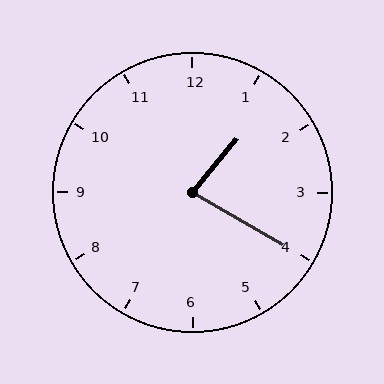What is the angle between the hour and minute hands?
Approximately 80 degrees.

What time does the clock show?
1:20.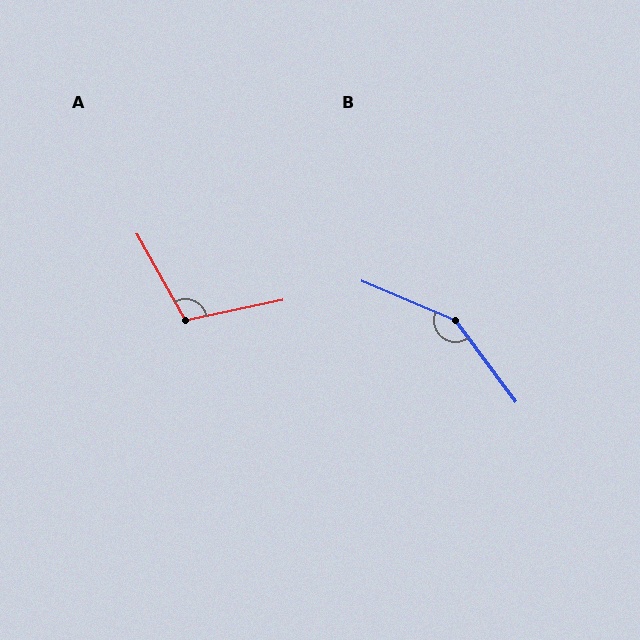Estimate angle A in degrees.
Approximately 107 degrees.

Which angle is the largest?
B, at approximately 150 degrees.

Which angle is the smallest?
A, at approximately 107 degrees.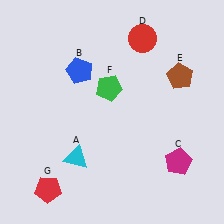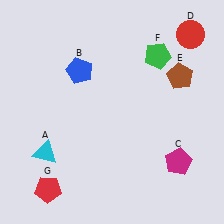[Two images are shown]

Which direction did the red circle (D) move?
The red circle (D) moved right.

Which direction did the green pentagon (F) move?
The green pentagon (F) moved right.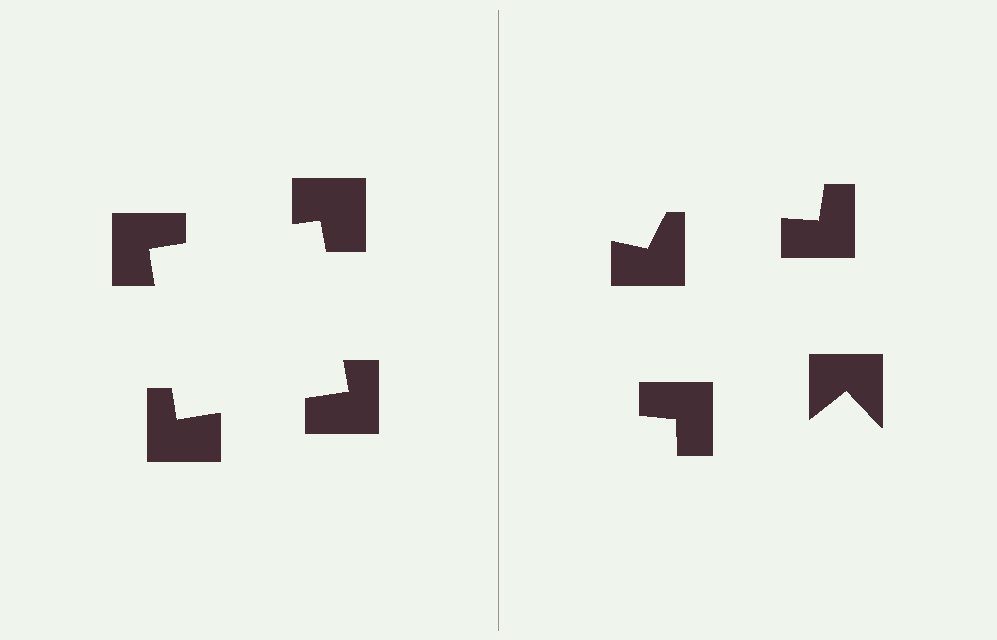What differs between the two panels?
The notched squares are positioned identically on both sides; only the wedge orientations differ. On the left they align to a square; on the right they are misaligned.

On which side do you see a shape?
An illusory square appears on the left side. On the right side the wedge cuts are rotated, so no coherent shape forms.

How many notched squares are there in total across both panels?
8 — 4 on each side.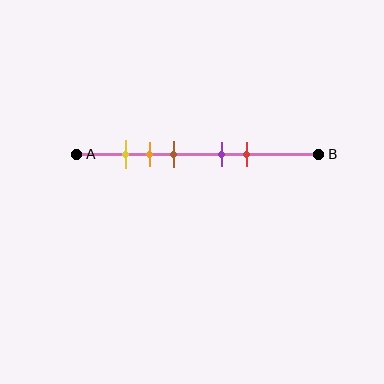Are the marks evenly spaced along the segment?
No, the marks are not evenly spaced.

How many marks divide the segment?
There are 5 marks dividing the segment.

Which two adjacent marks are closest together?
The yellow and orange marks are the closest adjacent pair.